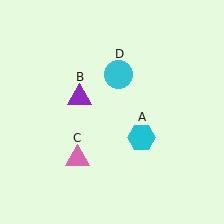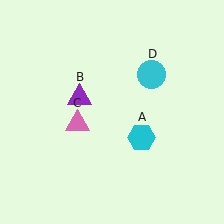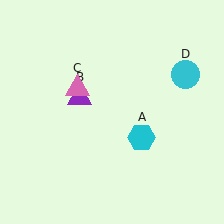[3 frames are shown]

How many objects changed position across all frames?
2 objects changed position: pink triangle (object C), cyan circle (object D).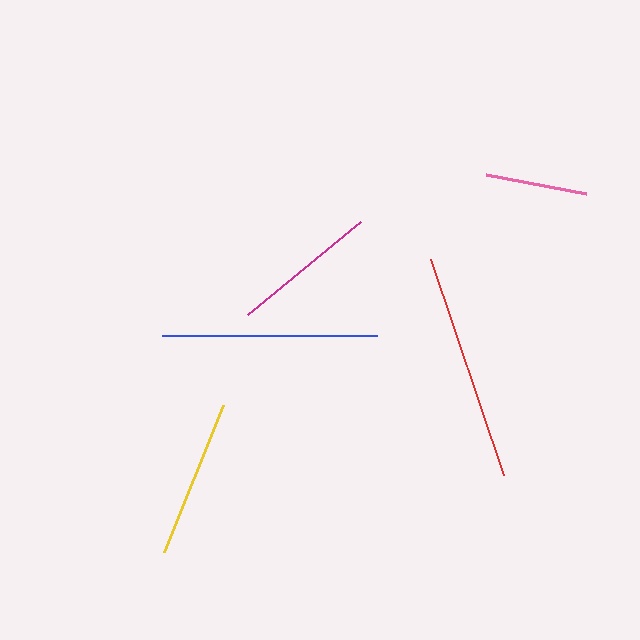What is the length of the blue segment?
The blue segment is approximately 214 pixels long.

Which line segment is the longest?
The red line is the longest at approximately 228 pixels.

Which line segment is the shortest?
The pink line is the shortest at approximately 101 pixels.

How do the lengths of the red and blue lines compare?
The red and blue lines are approximately the same length.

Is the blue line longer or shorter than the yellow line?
The blue line is longer than the yellow line.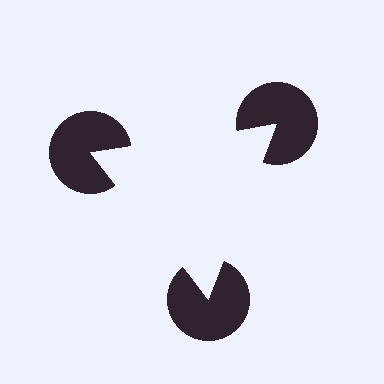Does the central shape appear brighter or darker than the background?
It typically appears slightly brighter than the background, even though no actual brightness change is drawn.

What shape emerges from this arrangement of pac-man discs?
An illusory triangle — its edges are inferred from the aligned wedge cuts in the pac-man discs, not physically drawn.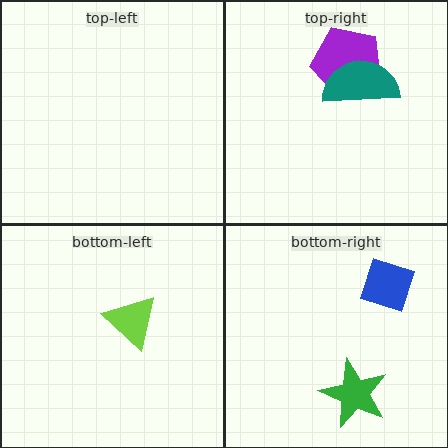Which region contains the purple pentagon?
The top-right region.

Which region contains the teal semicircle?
The top-right region.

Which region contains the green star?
The bottom-right region.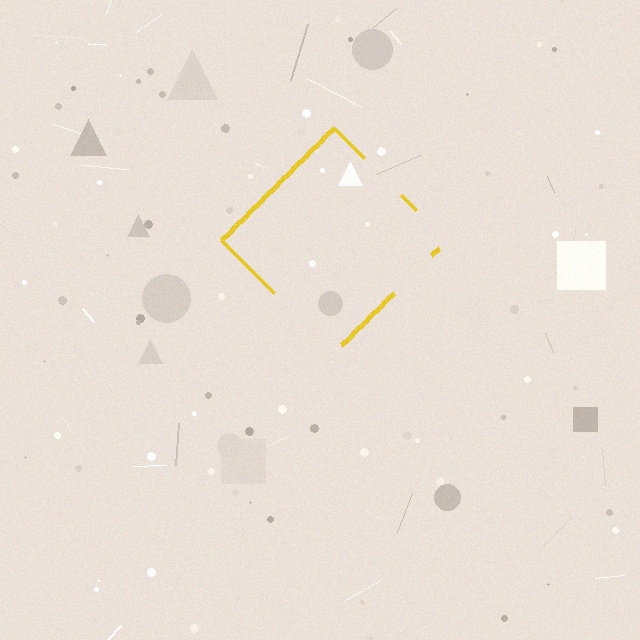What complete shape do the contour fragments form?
The contour fragments form a diamond.